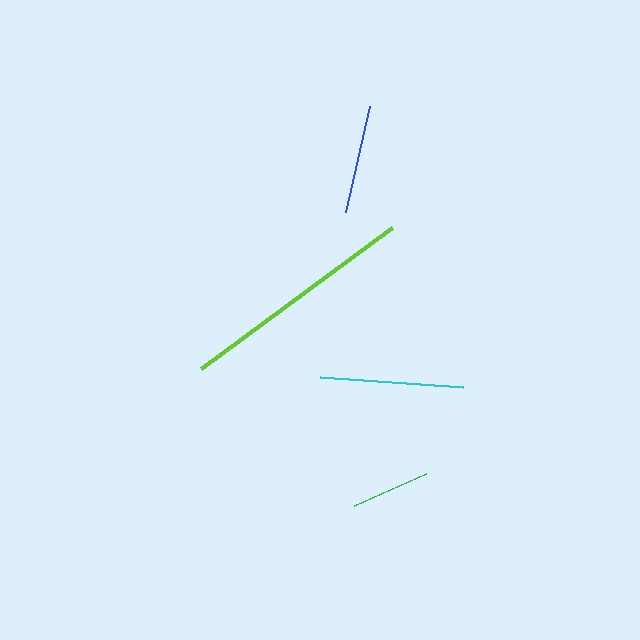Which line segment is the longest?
The lime line is the longest at approximately 238 pixels.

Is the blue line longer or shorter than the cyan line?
The cyan line is longer than the blue line.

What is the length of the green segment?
The green segment is approximately 79 pixels long.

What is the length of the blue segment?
The blue segment is approximately 109 pixels long.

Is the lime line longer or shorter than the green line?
The lime line is longer than the green line.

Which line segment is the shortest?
The green line is the shortest at approximately 79 pixels.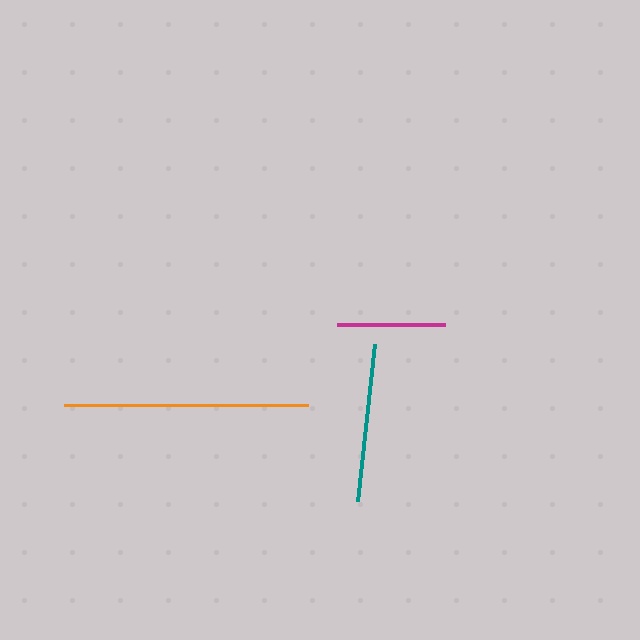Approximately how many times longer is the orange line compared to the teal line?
The orange line is approximately 1.5 times the length of the teal line.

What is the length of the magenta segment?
The magenta segment is approximately 107 pixels long.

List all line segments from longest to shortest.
From longest to shortest: orange, teal, magenta.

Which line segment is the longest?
The orange line is the longest at approximately 244 pixels.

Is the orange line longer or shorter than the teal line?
The orange line is longer than the teal line.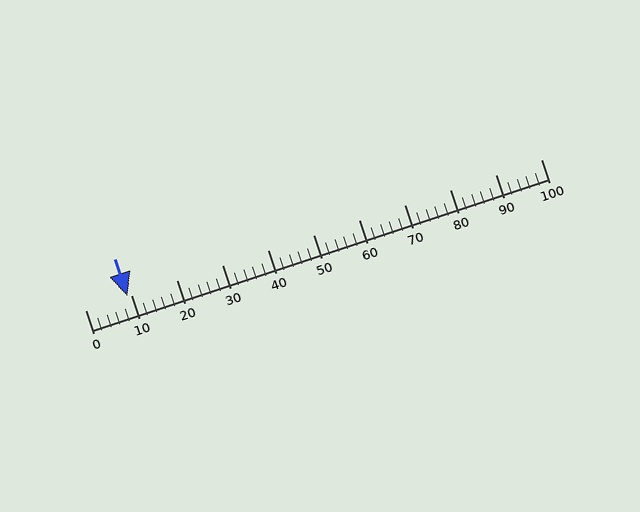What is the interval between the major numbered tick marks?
The major tick marks are spaced 10 units apart.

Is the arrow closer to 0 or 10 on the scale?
The arrow is closer to 10.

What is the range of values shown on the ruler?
The ruler shows values from 0 to 100.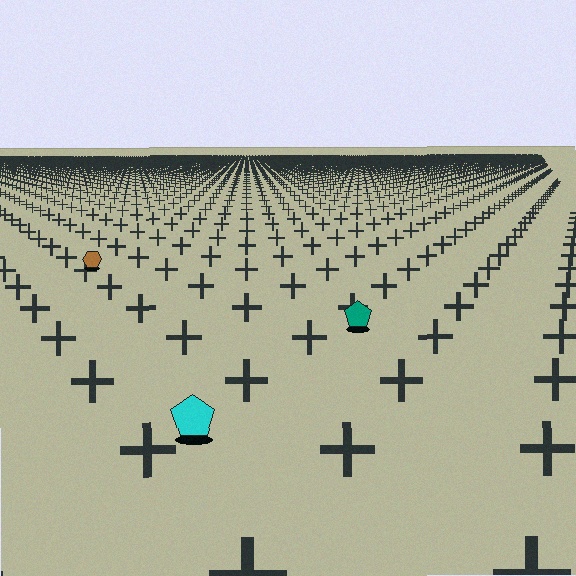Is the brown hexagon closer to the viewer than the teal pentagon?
No. The teal pentagon is closer — you can tell from the texture gradient: the ground texture is coarser near it.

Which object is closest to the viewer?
The cyan pentagon is closest. The texture marks near it are larger and more spread out.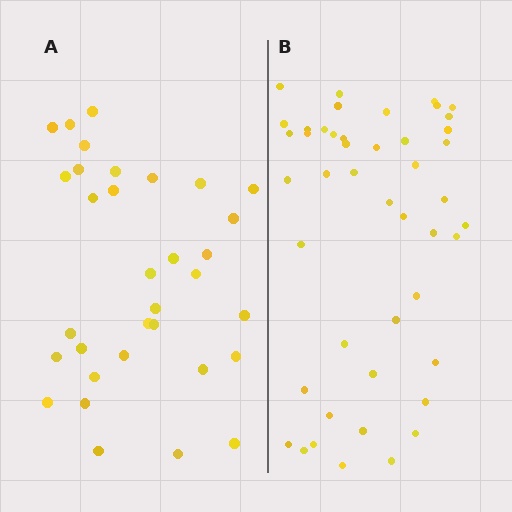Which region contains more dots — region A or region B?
Region B (the right region) has more dots.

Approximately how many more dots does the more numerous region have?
Region B has approximately 15 more dots than region A.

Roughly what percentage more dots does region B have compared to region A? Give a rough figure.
About 40% more.